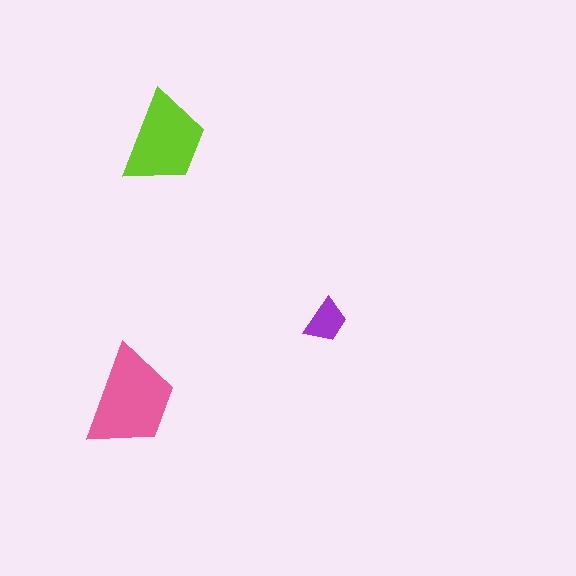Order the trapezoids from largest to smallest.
the pink one, the lime one, the purple one.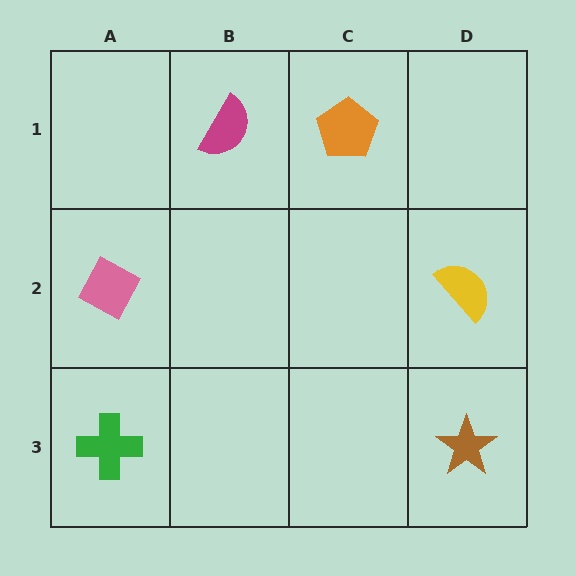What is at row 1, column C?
An orange pentagon.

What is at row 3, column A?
A green cross.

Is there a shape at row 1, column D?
No, that cell is empty.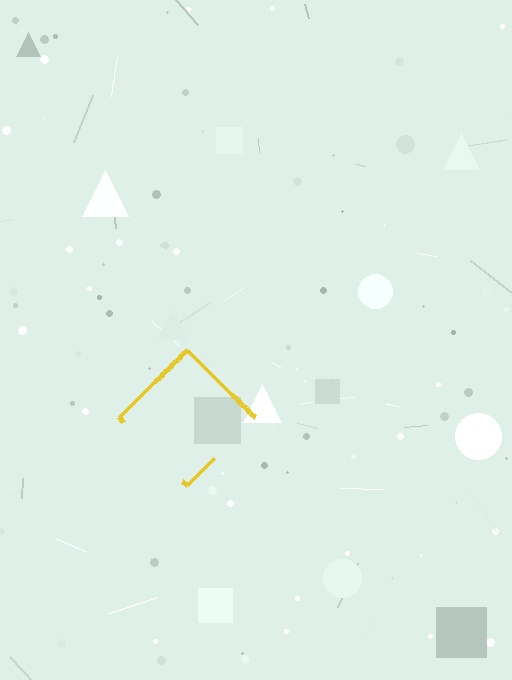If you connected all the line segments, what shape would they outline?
They would outline a diamond.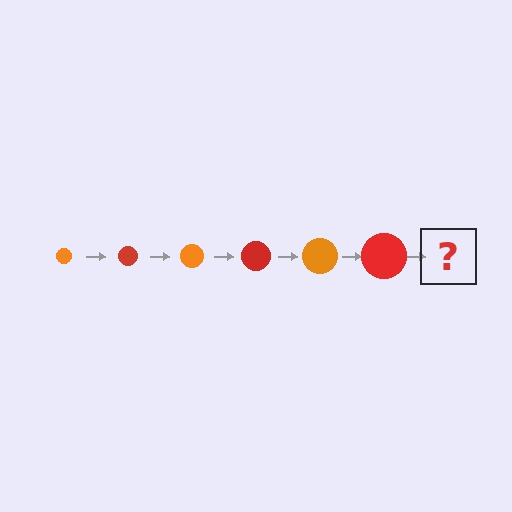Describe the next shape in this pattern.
It should be an orange circle, larger than the previous one.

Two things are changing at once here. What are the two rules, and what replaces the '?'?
The two rules are that the circle grows larger each step and the color cycles through orange and red. The '?' should be an orange circle, larger than the previous one.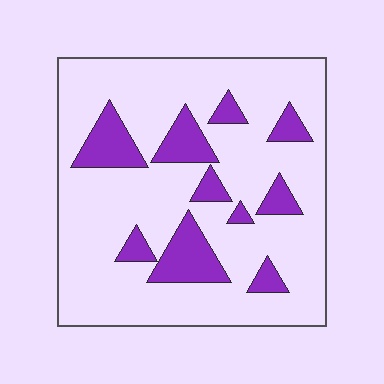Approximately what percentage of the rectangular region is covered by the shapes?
Approximately 20%.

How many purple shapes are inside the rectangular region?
10.